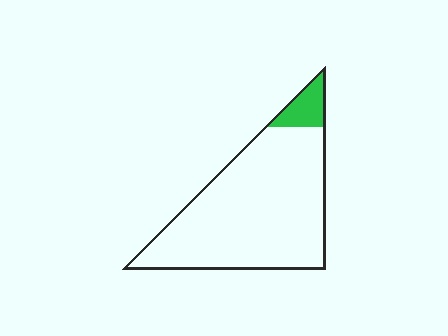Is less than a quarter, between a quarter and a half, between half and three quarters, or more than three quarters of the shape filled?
Less than a quarter.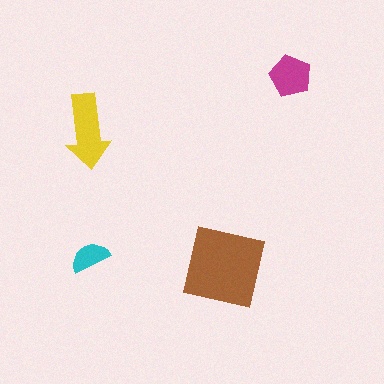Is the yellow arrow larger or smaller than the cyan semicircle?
Larger.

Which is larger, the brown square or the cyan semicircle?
The brown square.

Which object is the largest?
The brown square.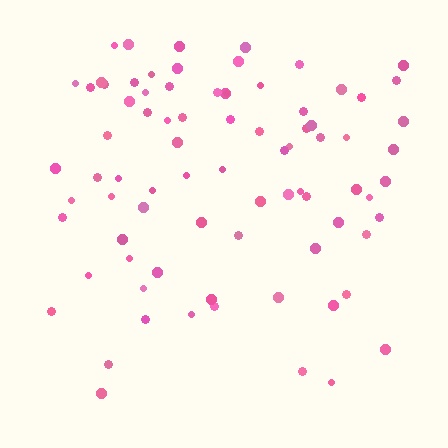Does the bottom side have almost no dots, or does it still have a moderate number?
Still a moderate number, just noticeably fewer than the top.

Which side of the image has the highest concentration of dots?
The top.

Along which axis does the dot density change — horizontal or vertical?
Vertical.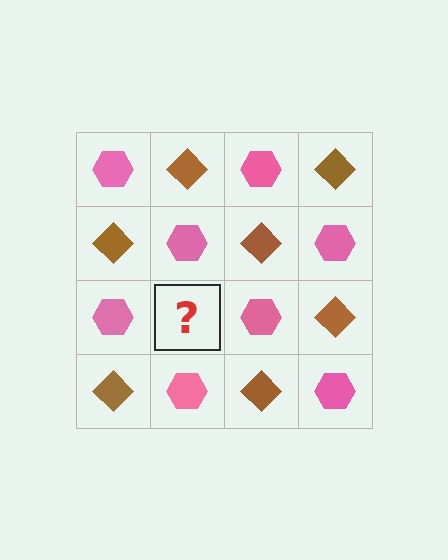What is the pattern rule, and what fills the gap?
The rule is that it alternates pink hexagon and brown diamond in a checkerboard pattern. The gap should be filled with a brown diamond.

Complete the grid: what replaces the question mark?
The question mark should be replaced with a brown diamond.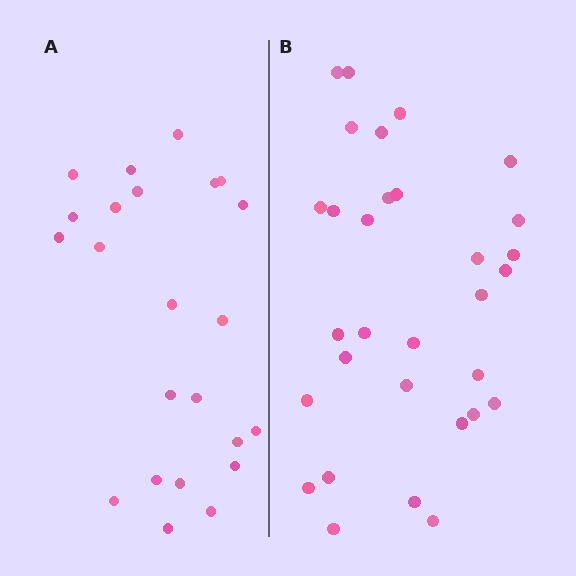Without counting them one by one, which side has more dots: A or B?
Region B (the right region) has more dots.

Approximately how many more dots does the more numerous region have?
Region B has roughly 8 or so more dots than region A.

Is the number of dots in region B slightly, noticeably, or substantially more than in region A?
Region B has noticeably more, but not dramatically so. The ratio is roughly 1.3 to 1.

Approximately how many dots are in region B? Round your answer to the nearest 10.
About 30 dots. (The exact count is 31, which rounds to 30.)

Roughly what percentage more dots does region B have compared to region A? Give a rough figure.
About 35% more.